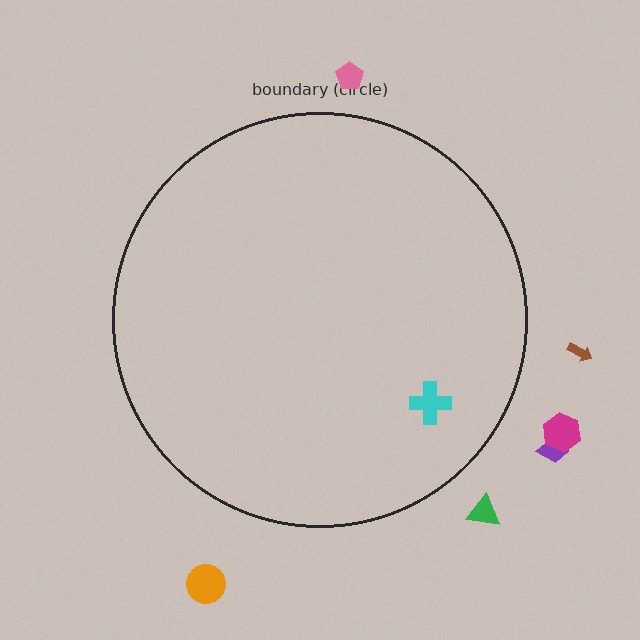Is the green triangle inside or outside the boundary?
Outside.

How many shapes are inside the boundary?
1 inside, 6 outside.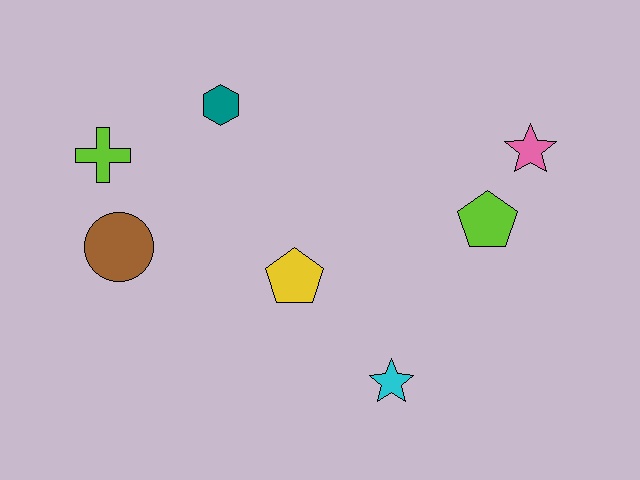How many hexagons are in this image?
There is 1 hexagon.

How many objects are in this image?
There are 7 objects.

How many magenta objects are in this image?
There are no magenta objects.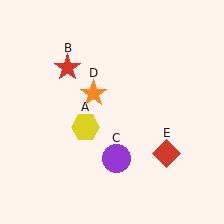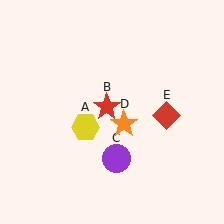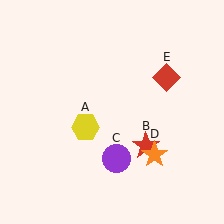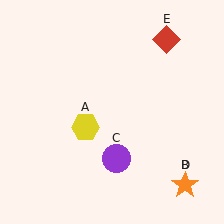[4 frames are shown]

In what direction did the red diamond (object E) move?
The red diamond (object E) moved up.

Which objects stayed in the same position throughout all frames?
Yellow hexagon (object A) and purple circle (object C) remained stationary.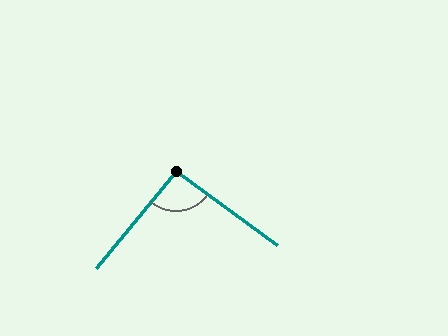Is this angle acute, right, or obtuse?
It is approximately a right angle.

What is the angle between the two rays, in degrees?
Approximately 93 degrees.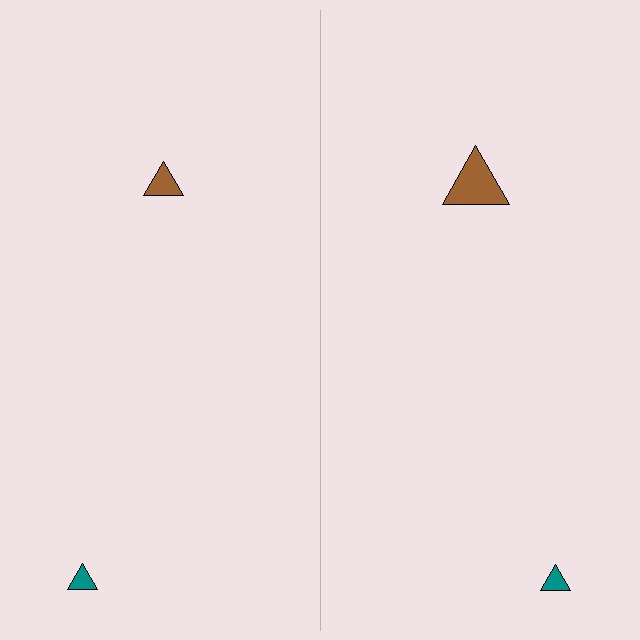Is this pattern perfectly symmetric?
No, the pattern is not perfectly symmetric. The brown triangle on the right side has a different size than its mirror counterpart.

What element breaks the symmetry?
The brown triangle on the right side has a different size than its mirror counterpart.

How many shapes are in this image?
There are 4 shapes in this image.